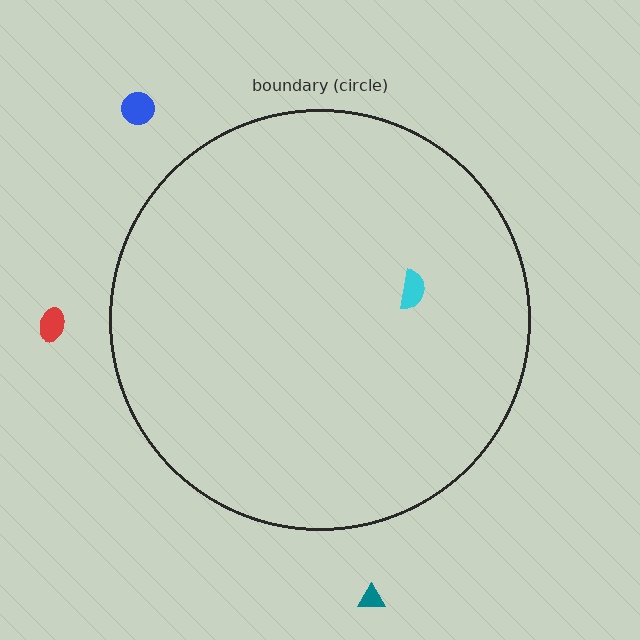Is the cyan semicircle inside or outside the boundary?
Inside.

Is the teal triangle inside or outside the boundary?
Outside.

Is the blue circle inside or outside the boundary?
Outside.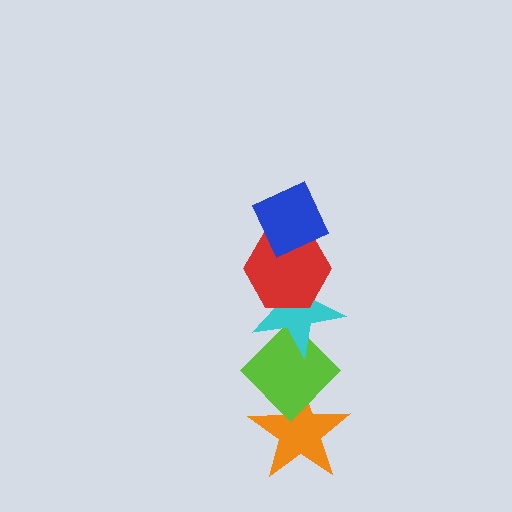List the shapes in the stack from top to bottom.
From top to bottom: the blue diamond, the red hexagon, the cyan star, the lime diamond, the orange star.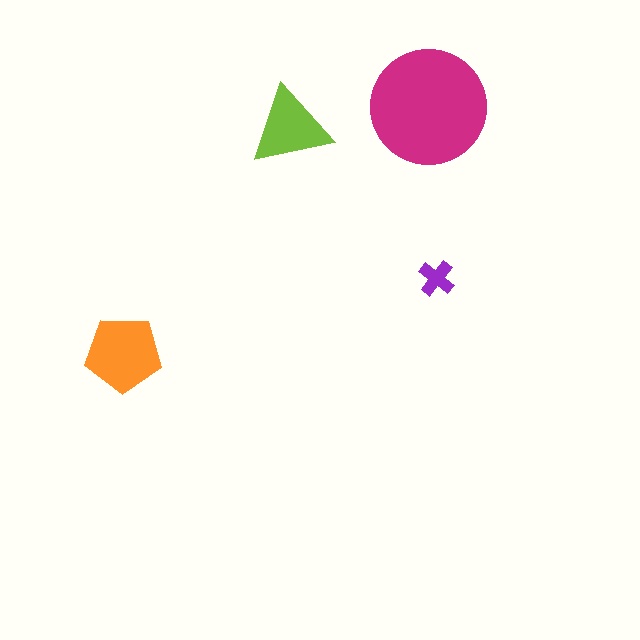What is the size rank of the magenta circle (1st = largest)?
1st.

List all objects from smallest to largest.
The purple cross, the lime triangle, the orange pentagon, the magenta circle.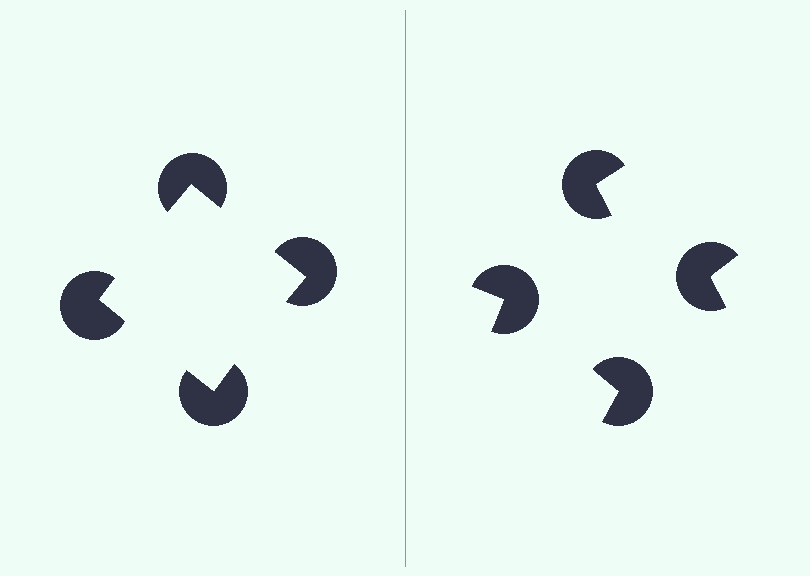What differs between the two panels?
The pac-man discs are positioned identically on both sides; only the wedge orientations differ. On the left they align to a square; on the right they are misaligned.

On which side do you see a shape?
An illusory square appears on the left side. On the right side the wedge cuts are rotated, so no coherent shape forms.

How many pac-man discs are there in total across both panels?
8 — 4 on each side.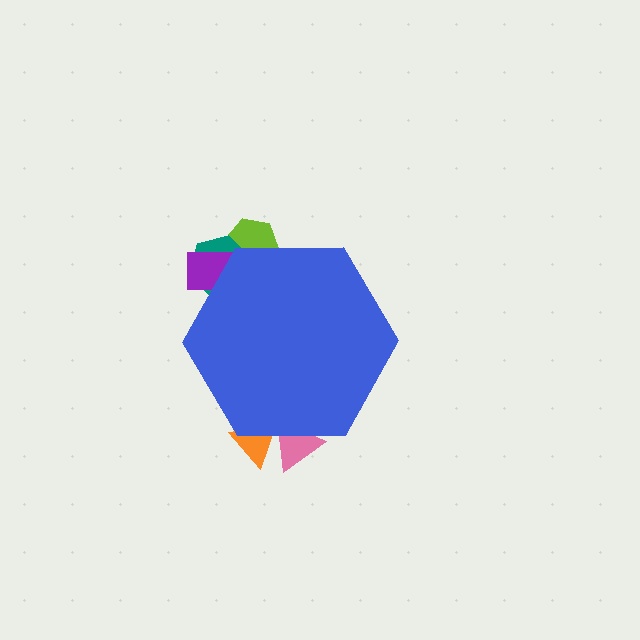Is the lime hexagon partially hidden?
Yes, the lime hexagon is partially hidden behind the blue hexagon.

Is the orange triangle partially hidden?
Yes, the orange triangle is partially hidden behind the blue hexagon.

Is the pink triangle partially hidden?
Yes, the pink triangle is partially hidden behind the blue hexagon.